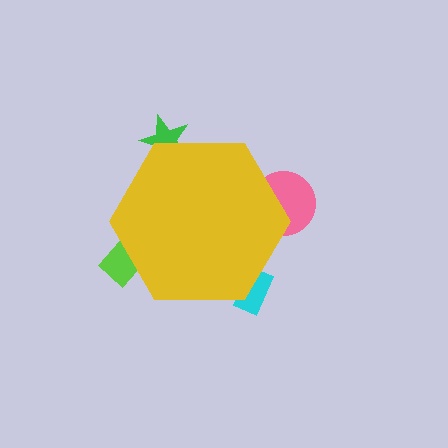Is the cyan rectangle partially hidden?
Yes, the cyan rectangle is partially hidden behind the yellow hexagon.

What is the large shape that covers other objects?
A yellow hexagon.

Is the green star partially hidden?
Yes, the green star is partially hidden behind the yellow hexagon.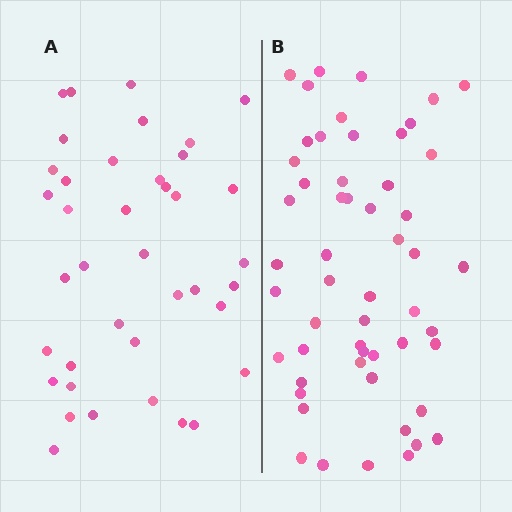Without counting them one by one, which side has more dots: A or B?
Region B (the right region) has more dots.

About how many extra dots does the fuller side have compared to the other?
Region B has approximately 15 more dots than region A.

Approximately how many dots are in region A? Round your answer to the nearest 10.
About 40 dots. (The exact count is 39, which rounds to 40.)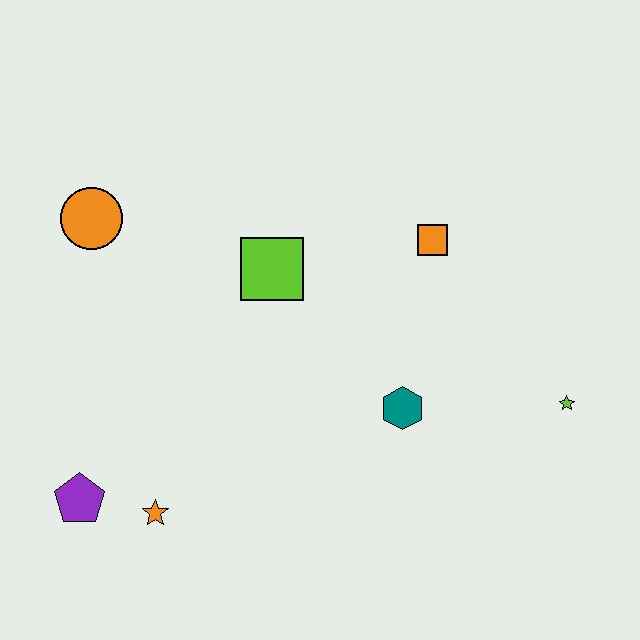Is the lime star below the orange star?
No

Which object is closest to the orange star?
The purple pentagon is closest to the orange star.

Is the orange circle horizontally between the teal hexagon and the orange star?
No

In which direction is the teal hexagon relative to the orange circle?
The teal hexagon is to the right of the orange circle.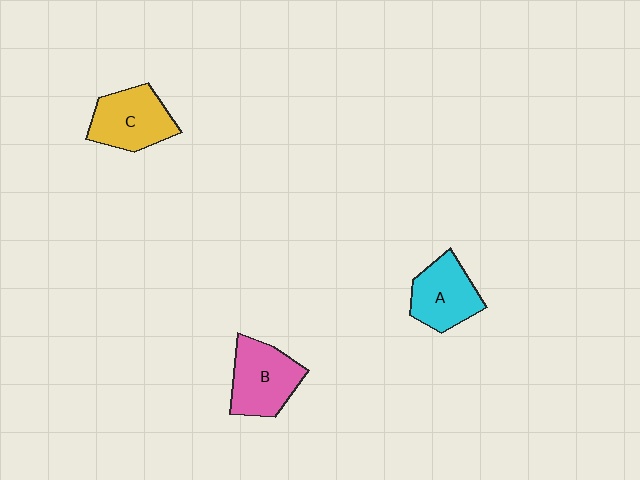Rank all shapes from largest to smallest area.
From largest to smallest: B (pink), C (yellow), A (cyan).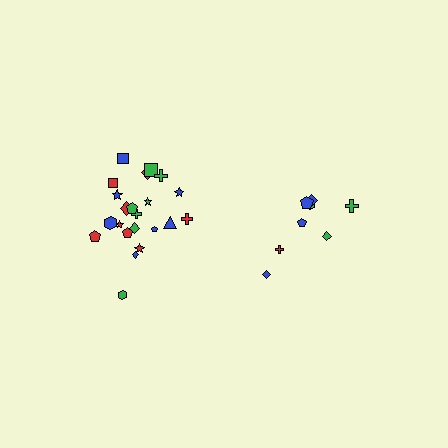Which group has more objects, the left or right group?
The left group.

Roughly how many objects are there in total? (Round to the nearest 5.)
Roughly 30 objects in total.